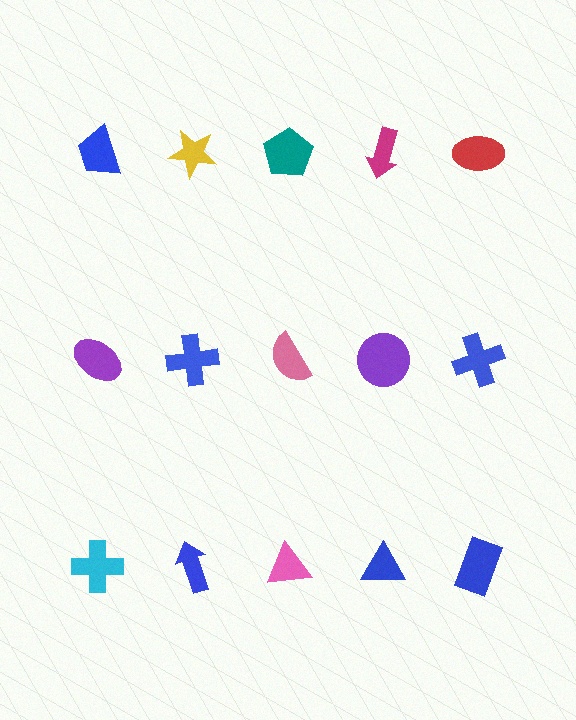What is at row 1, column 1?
A blue trapezoid.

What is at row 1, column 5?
A red ellipse.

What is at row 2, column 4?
A purple circle.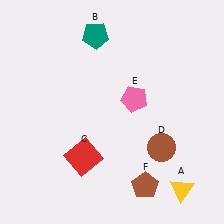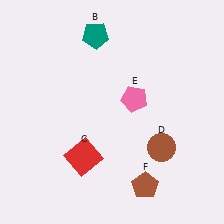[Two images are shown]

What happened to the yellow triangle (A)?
The yellow triangle (A) was removed in Image 2. It was in the bottom-right area of Image 1.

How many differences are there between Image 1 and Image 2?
There is 1 difference between the two images.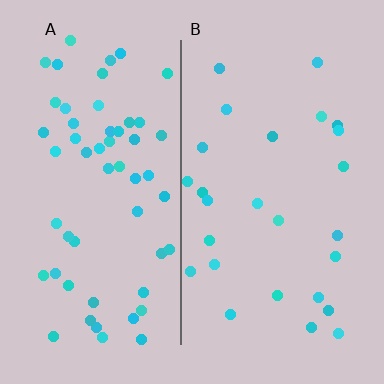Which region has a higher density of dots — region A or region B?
A (the left).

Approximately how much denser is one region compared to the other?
Approximately 2.2× — region A over region B.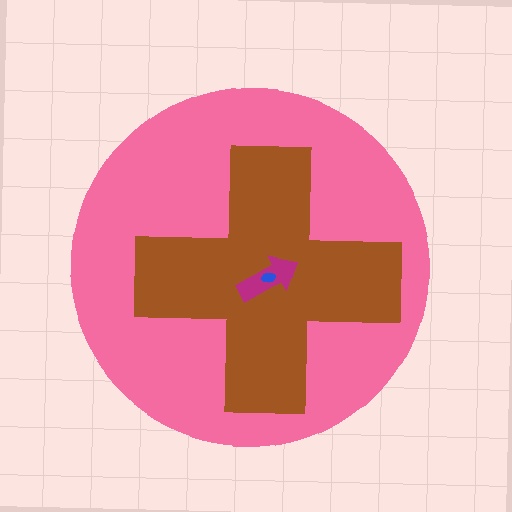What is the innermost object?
The blue ellipse.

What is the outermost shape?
The pink circle.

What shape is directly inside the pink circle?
The brown cross.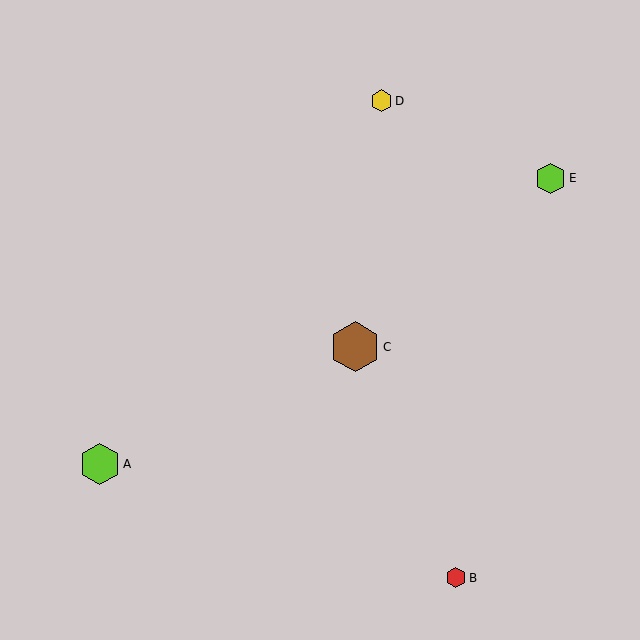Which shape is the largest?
The brown hexagon (labeled C) is the largest.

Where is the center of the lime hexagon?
The center of the lime hexagon is at (100, 464).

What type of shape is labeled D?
Shape D is a yellow hexagon.